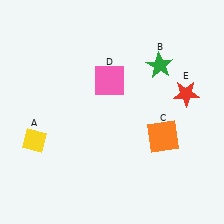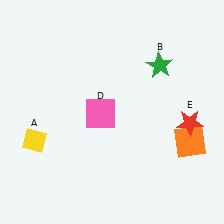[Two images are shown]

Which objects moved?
The objects that moved are: the orange square (C), the pink square (D), the red star (E).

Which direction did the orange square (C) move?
The orange square (C) moved right.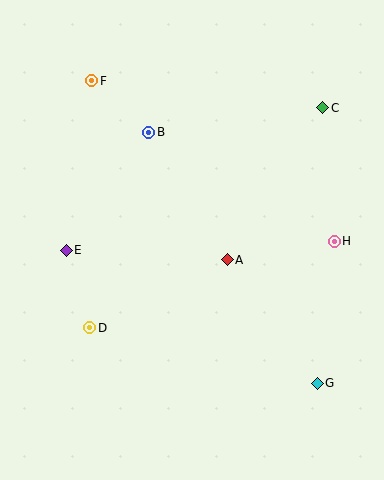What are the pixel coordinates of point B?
Point B is at (149, 132).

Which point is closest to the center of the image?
Point A at (227, 260) is closest to the center.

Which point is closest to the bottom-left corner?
Point D is closest to the bottom-left corner.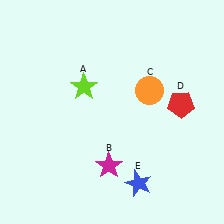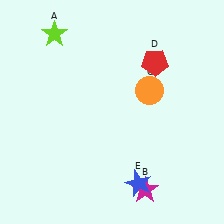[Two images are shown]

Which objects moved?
The objects that moved are: the lime star (A), the magenta star (B), the red pentagon (D).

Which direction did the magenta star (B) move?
The magenta star (B) moved right.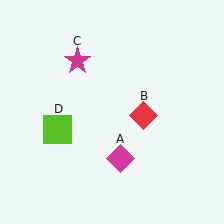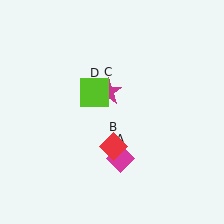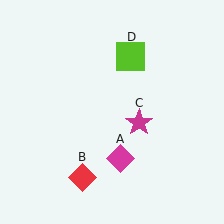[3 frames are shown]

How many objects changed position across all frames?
3 objects changed position: red diamond (object B), magenta star (object C), lime square (object D).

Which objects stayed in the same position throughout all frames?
Magenta diamond (object A) remained stationary.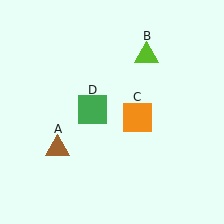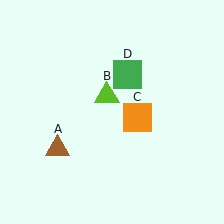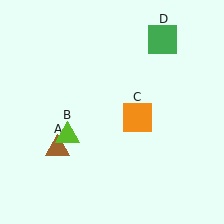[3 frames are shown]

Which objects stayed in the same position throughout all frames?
Brown triangle (object A) and orange square (object C) remained stationary.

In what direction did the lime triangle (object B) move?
The lime triangle (object B) moved down and to the left.